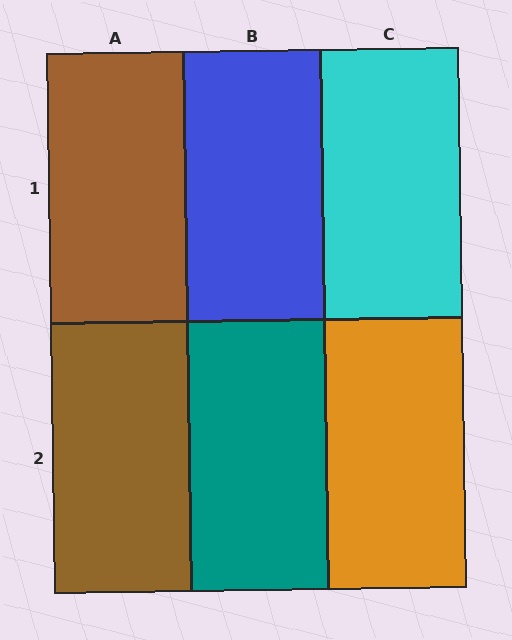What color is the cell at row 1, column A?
Brown.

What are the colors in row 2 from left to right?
Brown, teal, orange.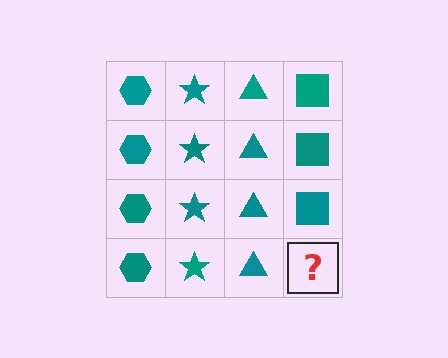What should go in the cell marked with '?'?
The missing cell should contain a teal square.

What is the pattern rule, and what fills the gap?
The rule is that each column has a consistent shape. The gap should be filled with a teal square.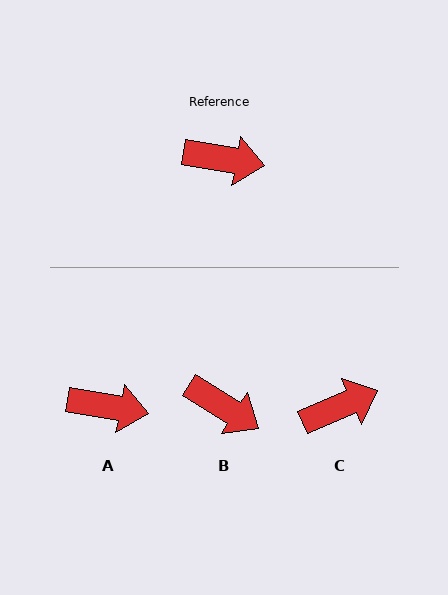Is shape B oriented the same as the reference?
No, it is off by about 22 degrees.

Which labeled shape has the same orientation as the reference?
A.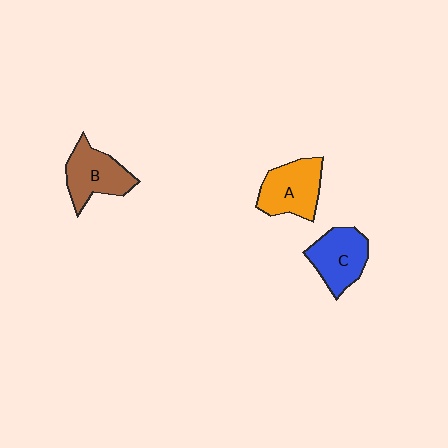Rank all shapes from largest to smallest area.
From largest to smallest: A (orange), C (blue), B (brown).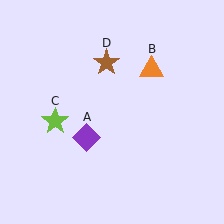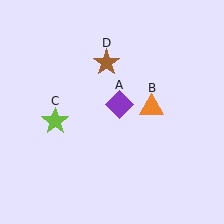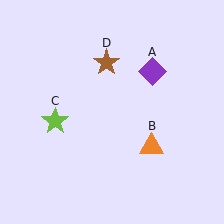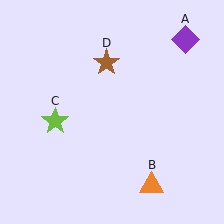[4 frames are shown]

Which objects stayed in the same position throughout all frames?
Lime star (object C) and brown star (object D) remained stationary.